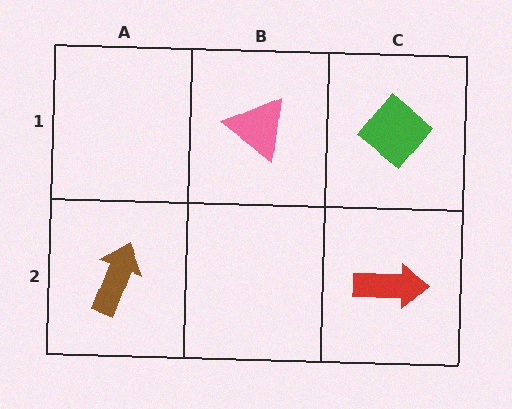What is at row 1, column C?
A green diamond.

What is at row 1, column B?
A pink triangle.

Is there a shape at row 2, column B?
No, that cell is empty.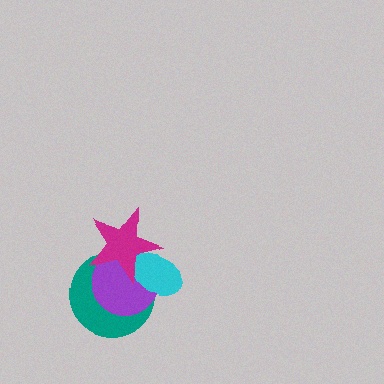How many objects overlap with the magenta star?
3 objects overlap with the magenta star.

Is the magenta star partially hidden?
No, no other shape covers it.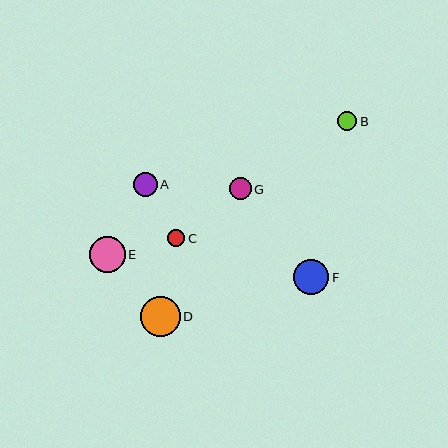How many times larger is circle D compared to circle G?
Circle D is approximately 1.9 times the size of circle G.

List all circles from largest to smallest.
From largest to smallest: D, E, F, A, G, B, C.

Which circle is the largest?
Circle D is the largest with a size of approximately 40 pixels.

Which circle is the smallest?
Circle C is the smallest with a size of approximately 17 pixels.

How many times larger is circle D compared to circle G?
Circle D is approximately 1.9 times the size of circle G.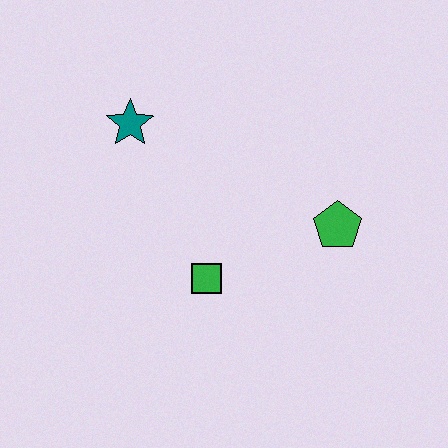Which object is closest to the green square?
The green pentagon is closest to the green square.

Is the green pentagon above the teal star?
No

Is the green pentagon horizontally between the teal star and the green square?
No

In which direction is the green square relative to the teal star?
The green square is below the teal star.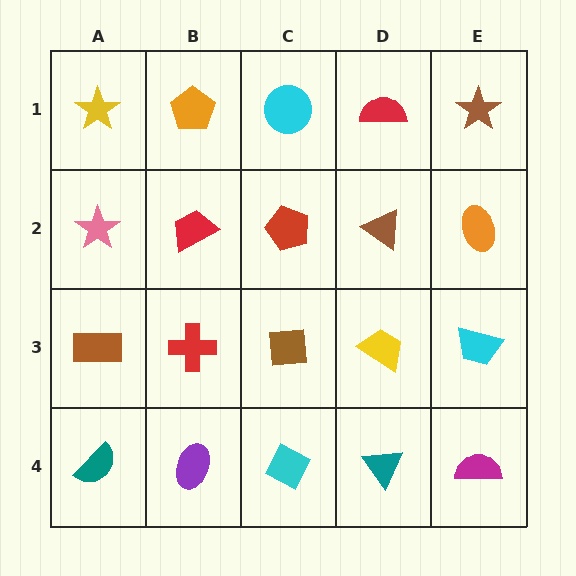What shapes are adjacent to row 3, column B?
A red trapezoid (row 2, column B), a purple ellipse (row 4, column B), a brown rectangle (row 3, column A), a brown square (row 3, column C).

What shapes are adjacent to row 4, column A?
A brown rectangle (row 3, column A), a purple ellipse (row 4, column B).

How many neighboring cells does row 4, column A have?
2.